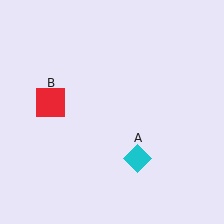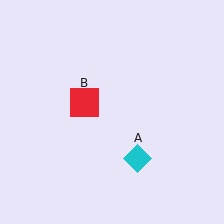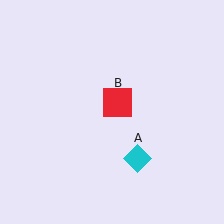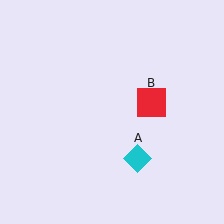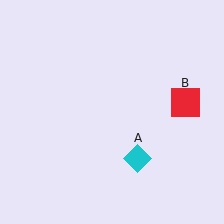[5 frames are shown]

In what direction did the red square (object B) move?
The red square (object B) moved right.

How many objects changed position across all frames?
1 object changed position: red square (object B).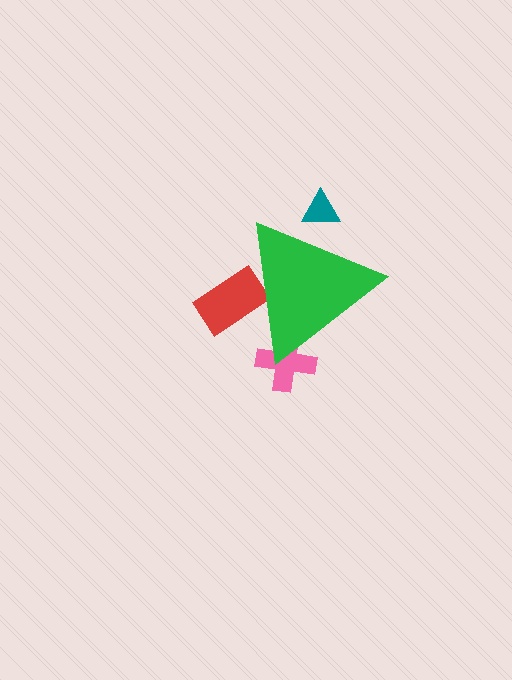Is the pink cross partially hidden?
Yes, the pink cross is partially hidden behind the green triangle.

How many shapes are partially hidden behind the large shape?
3 shapes are partially hidden.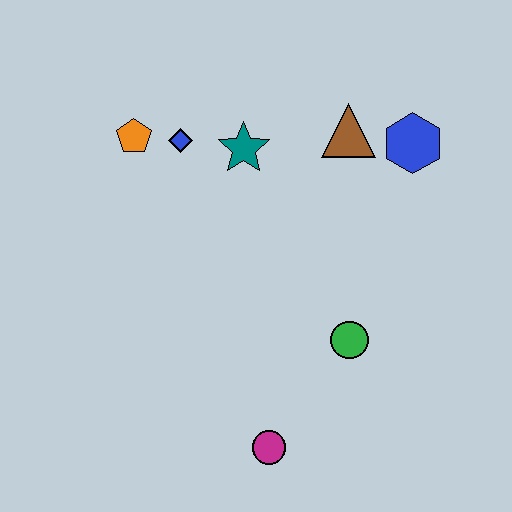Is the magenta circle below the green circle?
Yes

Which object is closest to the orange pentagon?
The blue diamond is closest to the orange pentagon.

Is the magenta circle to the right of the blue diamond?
Yes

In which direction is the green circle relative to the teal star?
The green circle is below the teal star.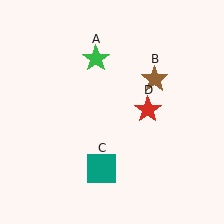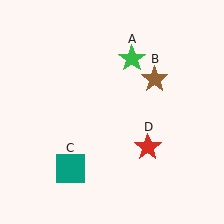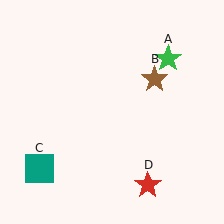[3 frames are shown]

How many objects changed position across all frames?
3 objects changed position: green star (object A), teal square (object C), red star (object D).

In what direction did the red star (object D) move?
The red star (object D) moved down.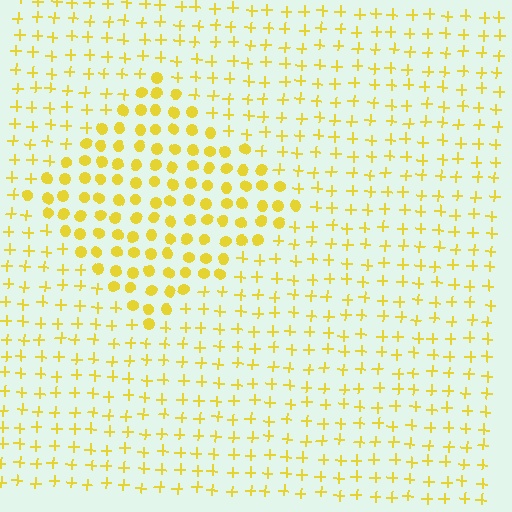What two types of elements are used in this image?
The image uses circles inside the diamond region and plus signs outside it.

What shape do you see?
I see a diamond.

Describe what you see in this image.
The image is filled with small yellow elements arranged in a uniform grid. A diamond-shaped region contains circles, while the surrounding area contains plus signs. The boundary is defined purely by the change in element shape.